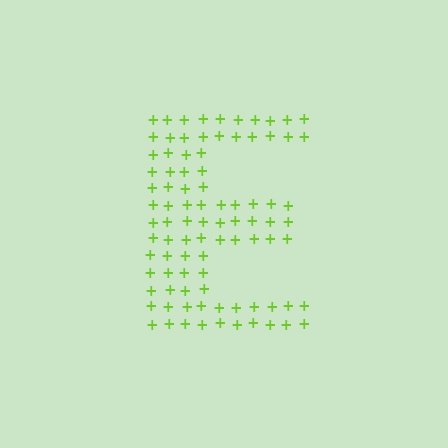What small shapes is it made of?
It is made of small plus signs.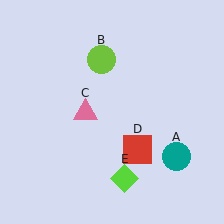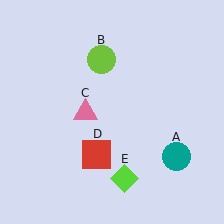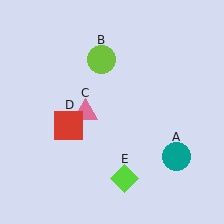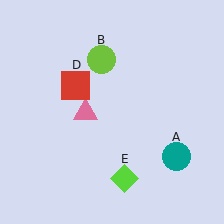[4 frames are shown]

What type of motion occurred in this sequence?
The red square (object D) rotated clockwise around the center of the scene.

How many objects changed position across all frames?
1 object changed position: red square (object D).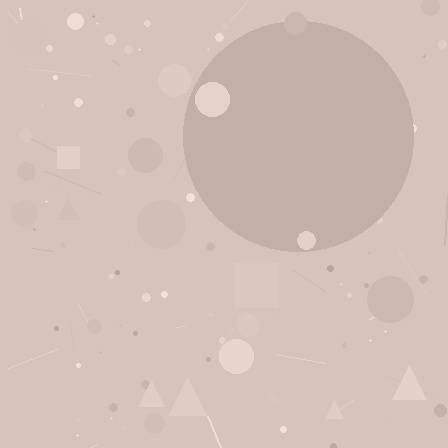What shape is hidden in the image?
A circle is hidden in the image.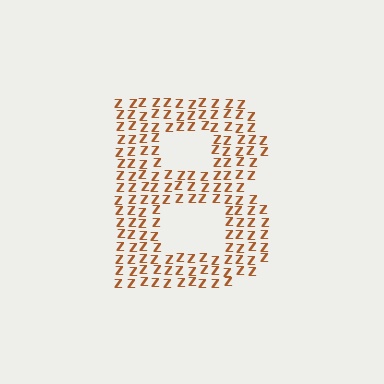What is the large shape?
The large shape is the letter B.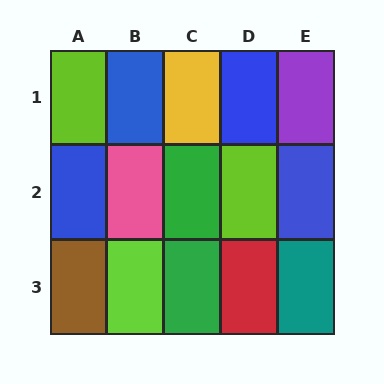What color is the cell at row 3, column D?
Red.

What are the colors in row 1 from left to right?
Lime, blue, yellow, blue, purple.